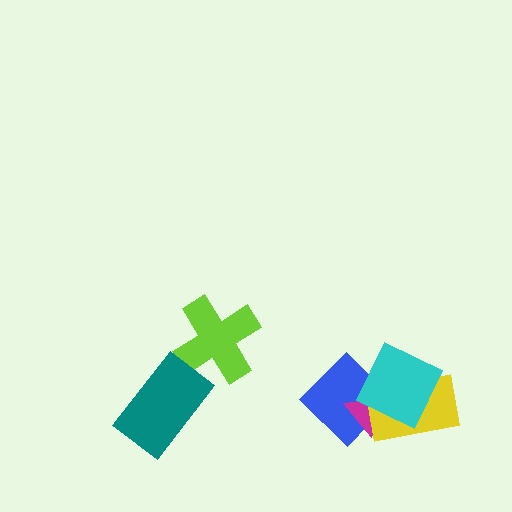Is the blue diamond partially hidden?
Yes, it is partially covered by another shape.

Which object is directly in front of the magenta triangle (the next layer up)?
The yellow rectangle is directly in front of the magenta triangle.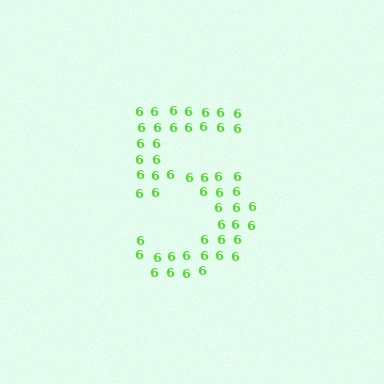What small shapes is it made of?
It is made of small digit 6's.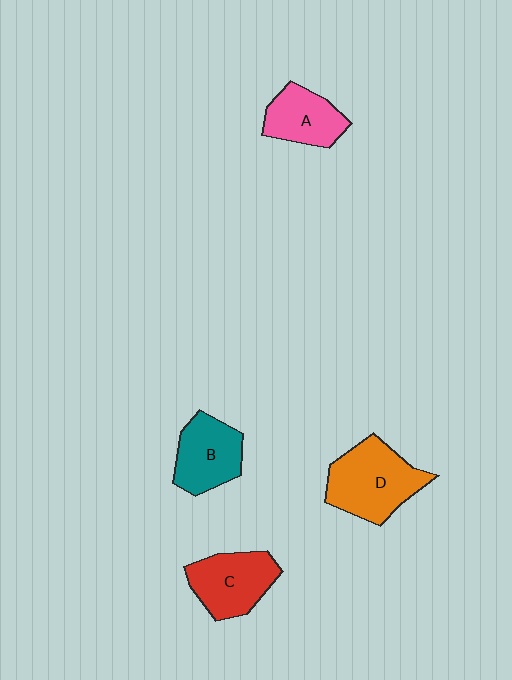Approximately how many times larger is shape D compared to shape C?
Approximately 1.3 times.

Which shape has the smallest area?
Shape A (pink).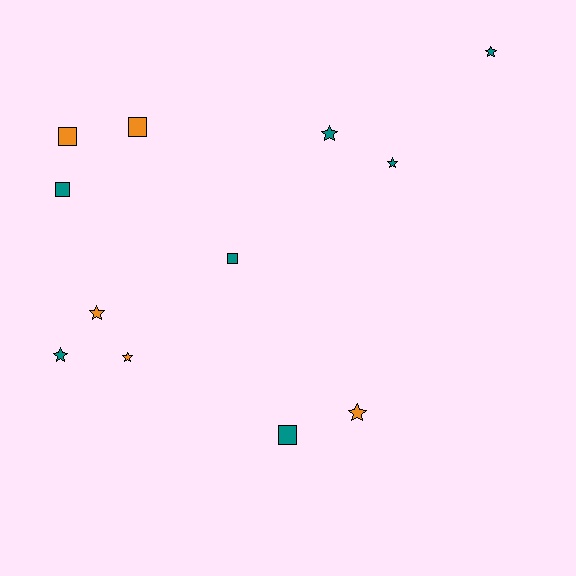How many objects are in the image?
There are 12 objects.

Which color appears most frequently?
Teal, with 7 objects.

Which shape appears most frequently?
Star, with 7 objects.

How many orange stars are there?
There are 3 orange stars.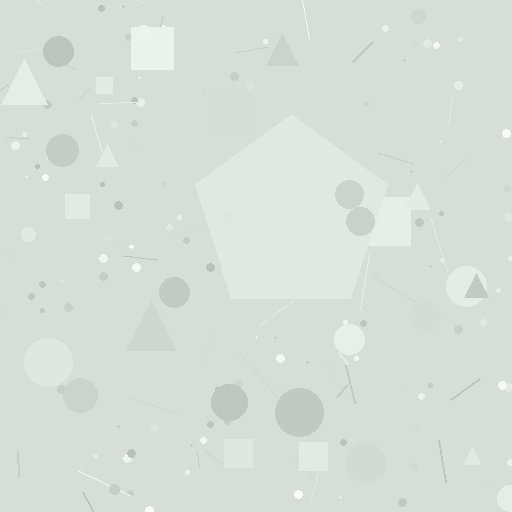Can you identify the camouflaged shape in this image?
The camouflaged shape is a pentagon.